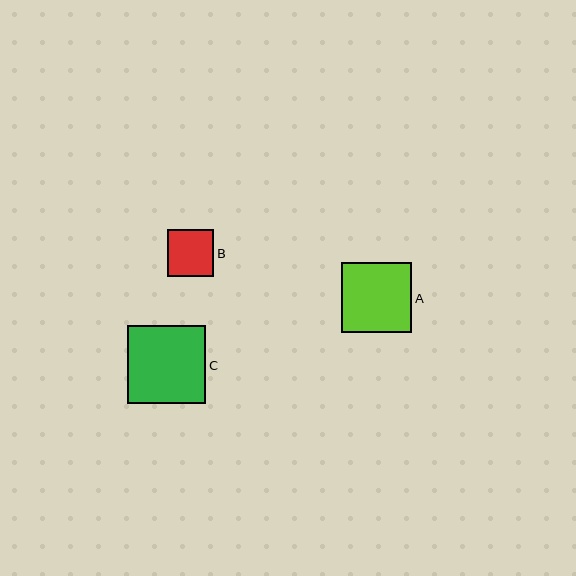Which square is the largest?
Square C is the largest with a size of approximately 78 pixels.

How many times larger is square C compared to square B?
Square C is approximately 1.7 times the size of square B.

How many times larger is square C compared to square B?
Square C is approximately 1.7 times the size of square B.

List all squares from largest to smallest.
From largest to smallest: C, A, B.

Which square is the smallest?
Square B is the smallest with a size of approximately 46 pixels.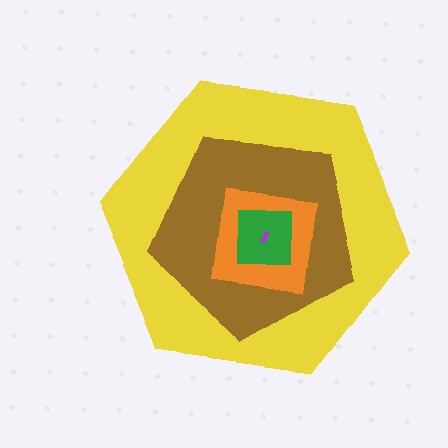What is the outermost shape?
The yellow hexagon.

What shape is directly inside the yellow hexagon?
The brown pentagon.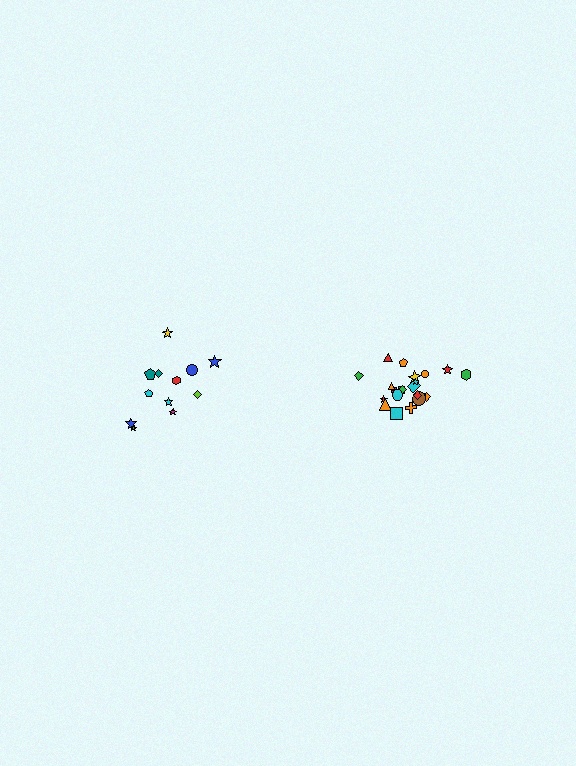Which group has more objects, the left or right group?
The right group.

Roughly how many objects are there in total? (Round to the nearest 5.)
Roughly 35 objects in total.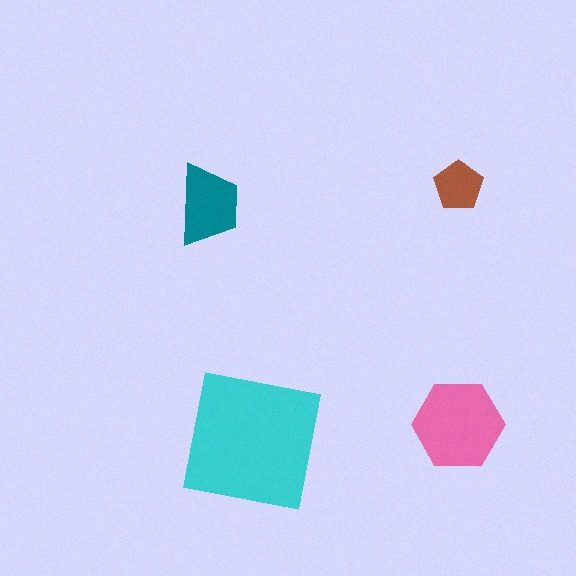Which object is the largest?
The cyan square.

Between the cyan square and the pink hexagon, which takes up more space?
The cyan square.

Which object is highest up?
The brown pentagon is topmost.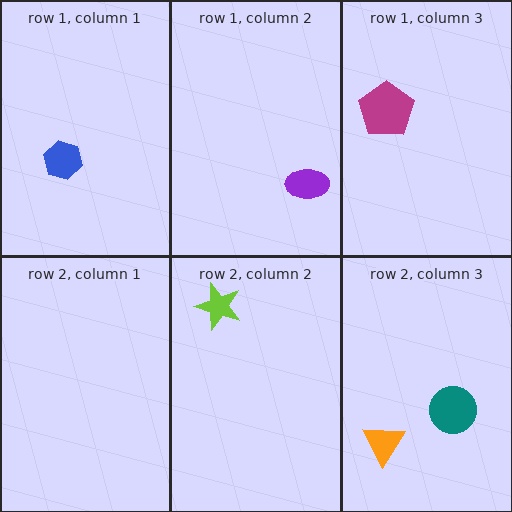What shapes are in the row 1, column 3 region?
The magenta pentagon.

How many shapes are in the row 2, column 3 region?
2.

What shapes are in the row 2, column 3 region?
The teal circle, the orange triangle.